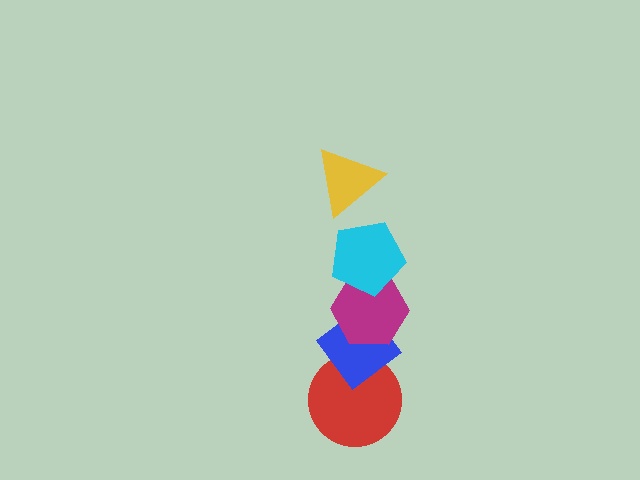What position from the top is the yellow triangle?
The yellow triangle is 1st from the top.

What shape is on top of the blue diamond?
The magenta hexagon is on top of the blue diamond.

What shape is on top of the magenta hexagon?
The cyan pentagon is on top of the magenta hexagon.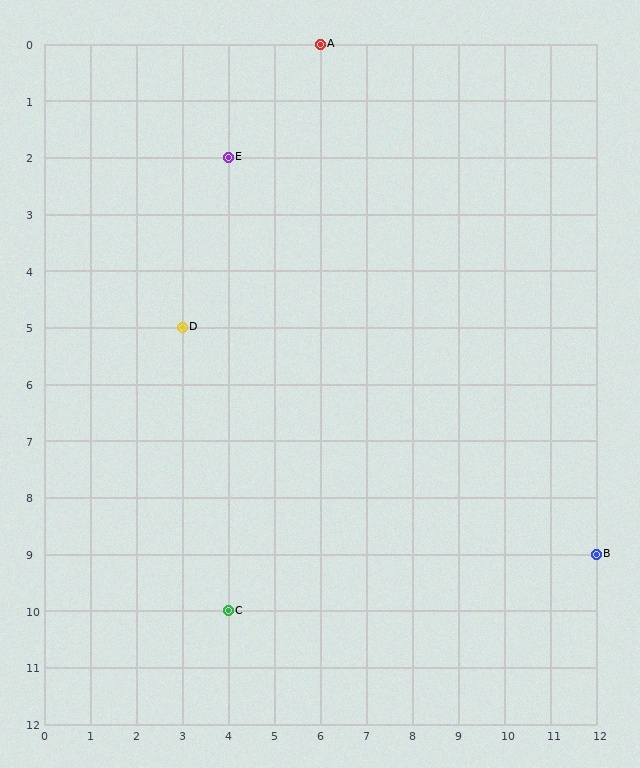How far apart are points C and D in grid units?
Points C and D are 1 column and 5 rows apart (about 5.1 grid units diagonally).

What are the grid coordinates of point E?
Point E is at grid coordinates (4, 2).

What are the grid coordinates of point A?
Point A is at grid coordinates (6, 0).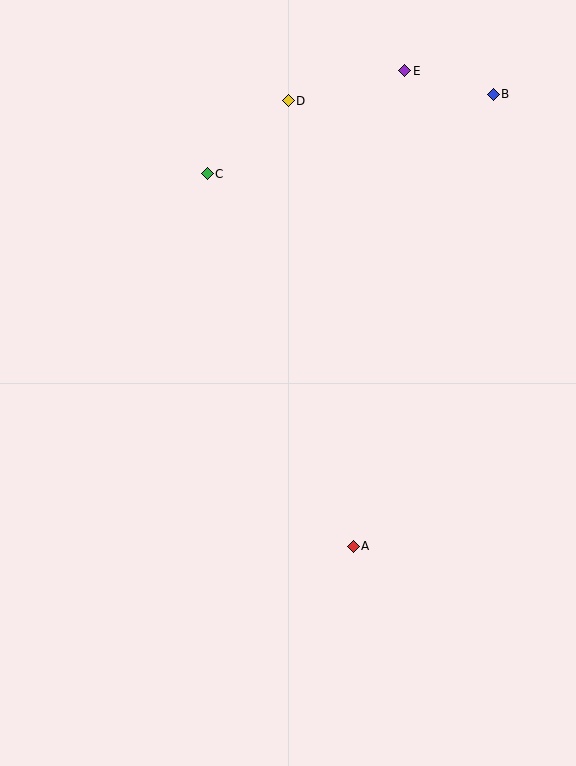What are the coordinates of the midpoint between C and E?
The midpoint between C and E is at (306, 122).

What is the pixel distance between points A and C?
The distance between A and C is 400 pixels.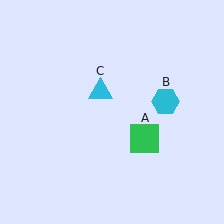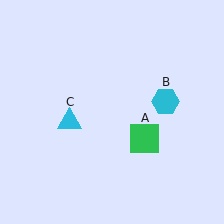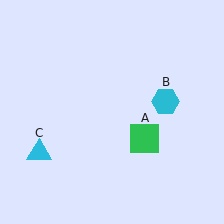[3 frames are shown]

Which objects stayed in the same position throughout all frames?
Green square (object A) and cyan hexagon (object B) remained stationary.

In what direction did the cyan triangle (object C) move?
The cyan triangle (object C) moved down and to the left.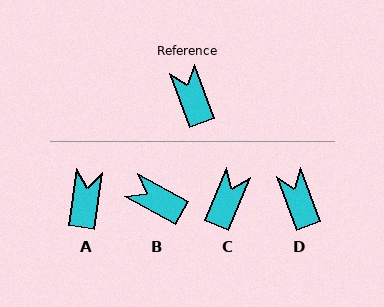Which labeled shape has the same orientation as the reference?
D.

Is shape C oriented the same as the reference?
No, it is off by about 43 degrees.